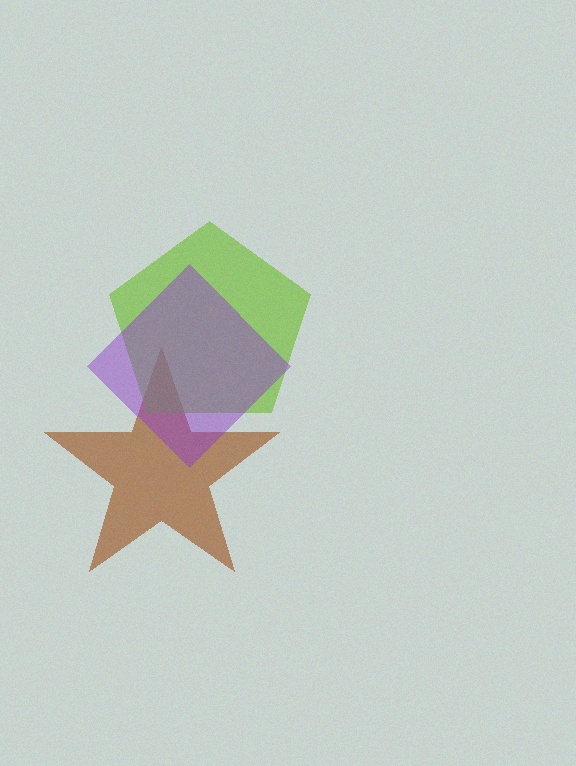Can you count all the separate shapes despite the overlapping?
Yes, there are 3 separate shapes.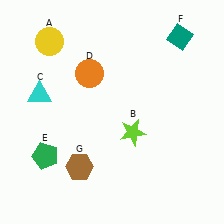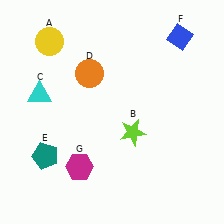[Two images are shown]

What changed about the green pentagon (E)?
In Image 1, E is green. In Image 2, it changed to teal.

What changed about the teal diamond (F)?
In Image 1, F is teal. In Image 2, it changed to blue.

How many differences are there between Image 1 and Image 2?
There are 3 differences between the two images.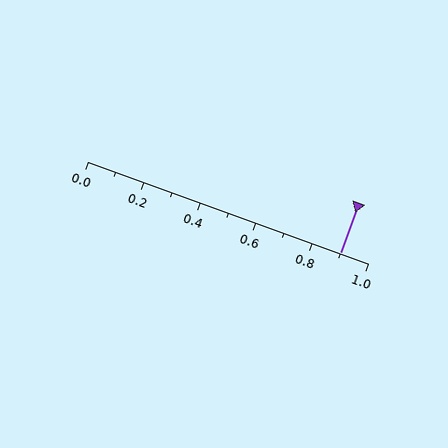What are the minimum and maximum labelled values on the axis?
The axis runs from 0.0 to 1.0.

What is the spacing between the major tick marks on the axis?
The major ticks are spaced 0.2 apart.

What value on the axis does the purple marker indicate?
The marker indicates approximately 0.9.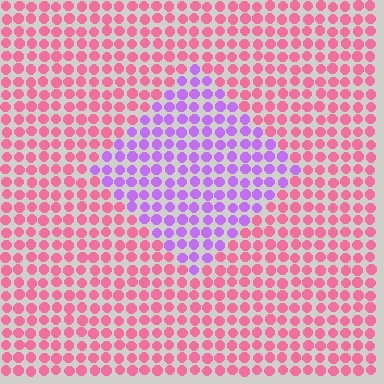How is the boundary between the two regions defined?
The boundary is defined purely by a slight shift in hue (about 60 degrees). Spacing, size, and orientation are identical on both sides.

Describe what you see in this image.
The image is filled with small pink elements in a uniform arrangement. A diamond-shaped region is visible where the elements are tinted to a slightly different hue, forming a subtle color boundary.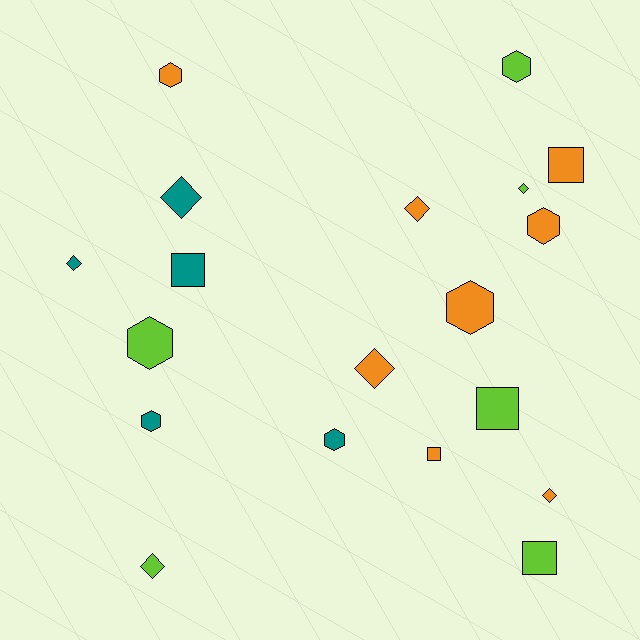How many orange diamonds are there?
There are 3 orange diamonds.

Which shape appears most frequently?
Diamond, with 7 objects.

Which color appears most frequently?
Orange, with 8 objects.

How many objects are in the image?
There are 19 objects.